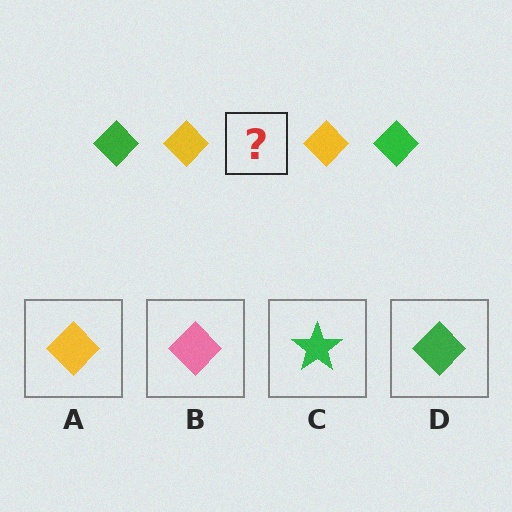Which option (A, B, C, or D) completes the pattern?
D.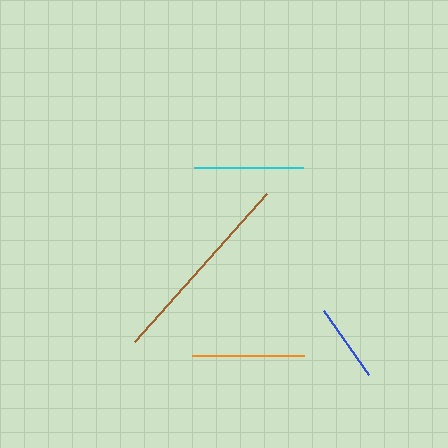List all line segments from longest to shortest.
From longest to shortest: brown, orange, cyan, blue.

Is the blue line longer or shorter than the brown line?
The brown line is longer than the blue line.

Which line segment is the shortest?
The blue line is the shortest at approximately 78 pixels.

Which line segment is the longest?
The brown line is the longest at approximately 199 pixels.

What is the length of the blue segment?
The blue segment is approximately 78 pixels long.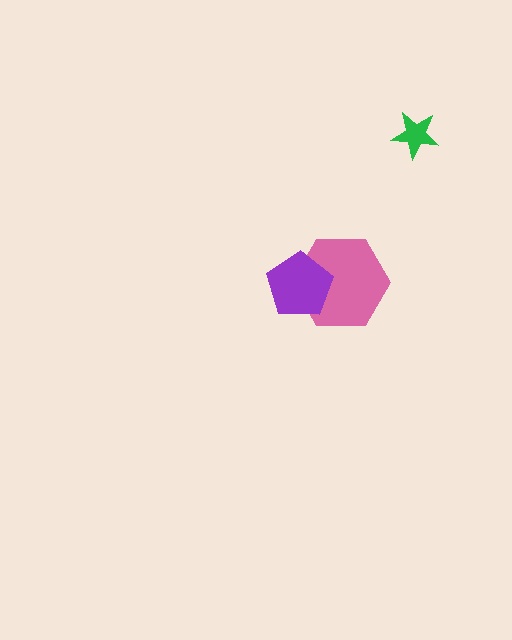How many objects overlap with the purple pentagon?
1 object overlaps with the purple pentagon.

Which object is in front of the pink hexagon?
The purple pentagon is in front of the pink hexagon.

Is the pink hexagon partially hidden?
Yes, it is partially covered by another shape.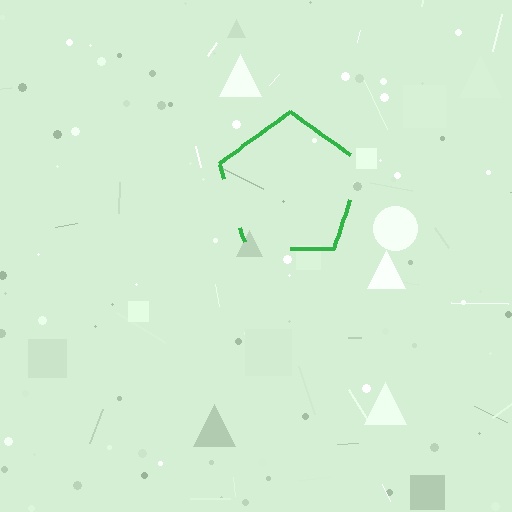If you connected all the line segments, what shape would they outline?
They would outline a pentagon.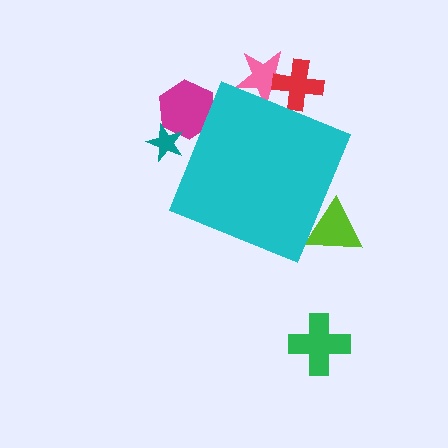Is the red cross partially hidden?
Yes, the red cross is partially hidden behind the cyan diamond.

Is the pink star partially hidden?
Yes, the pink star is partially hidden behind the cyan diamond.